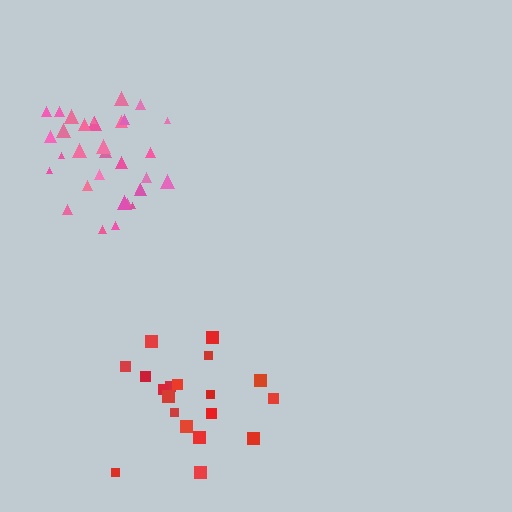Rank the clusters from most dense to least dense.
pink, red.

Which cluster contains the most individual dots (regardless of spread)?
Pink (33).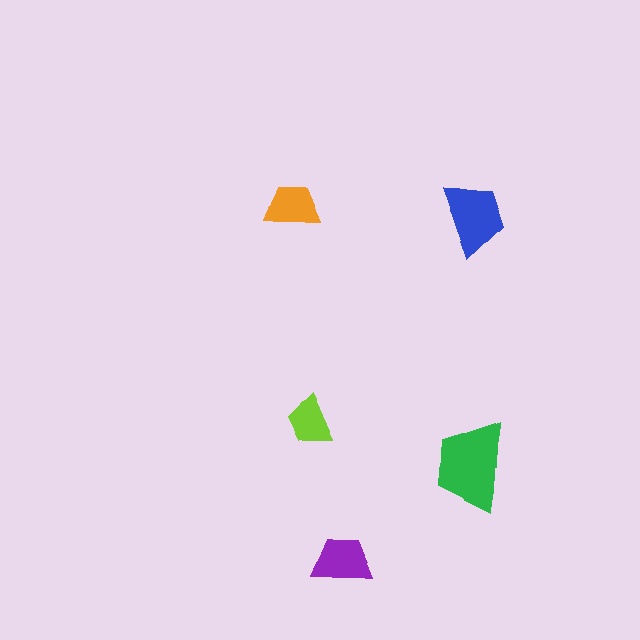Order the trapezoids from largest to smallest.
the green one, the blue one, the purple one, the orange one, the lime one.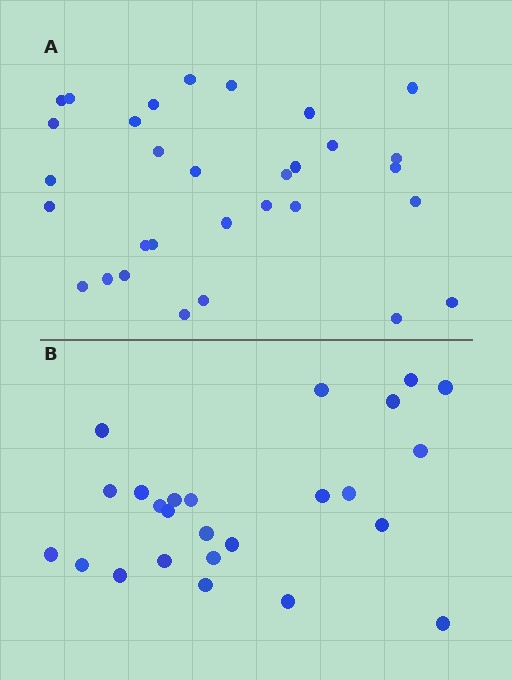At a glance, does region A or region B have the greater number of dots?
Region A (the top region) has more dots.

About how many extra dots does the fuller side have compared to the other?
Region A has about 6 more dots than region B.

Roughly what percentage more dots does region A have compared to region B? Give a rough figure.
About 25% more.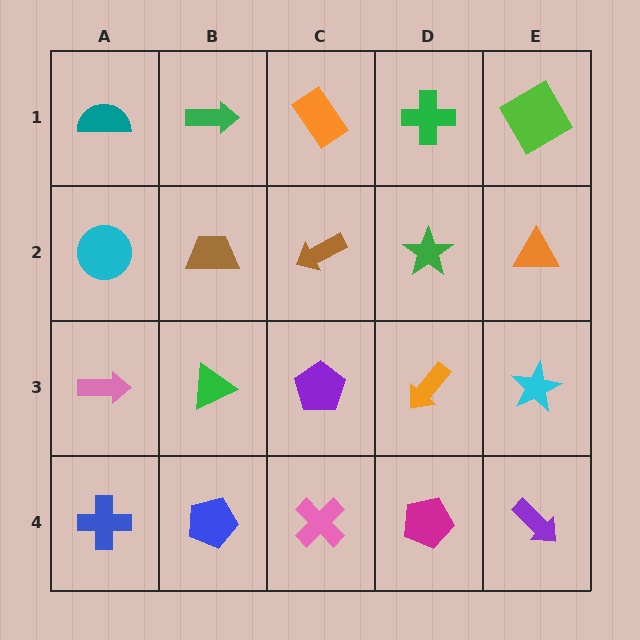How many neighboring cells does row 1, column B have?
3.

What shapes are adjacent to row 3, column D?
A green star (row 2, column D), a magenta pentagon (row 4, column D), a purple pentagon (row 3, column C), a cyan star (row 3, column E).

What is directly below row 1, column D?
A green star.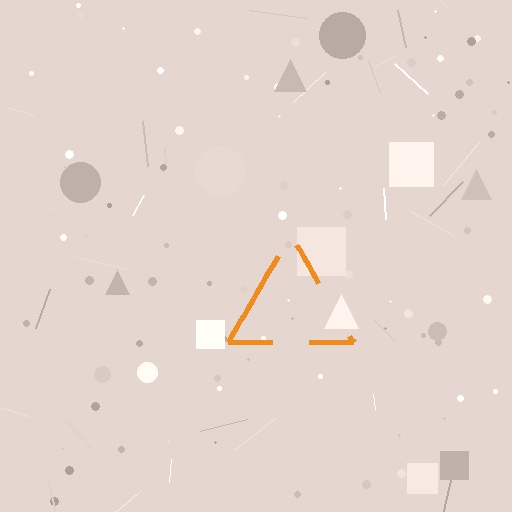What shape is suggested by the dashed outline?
The dashed outline suggests a triangle.